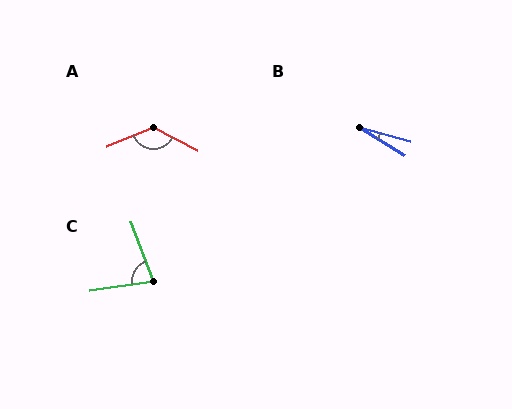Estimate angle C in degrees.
Approximately 77 degrees.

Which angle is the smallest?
B, at approximately 15 degrees.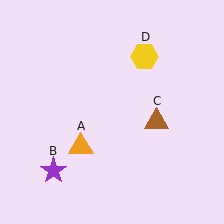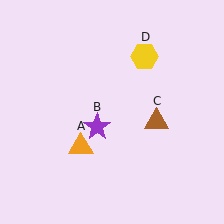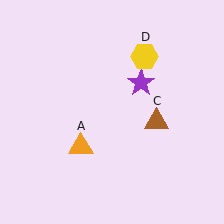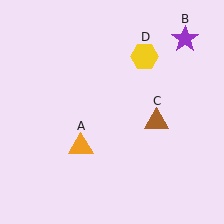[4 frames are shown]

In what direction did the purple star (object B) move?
The purple star (object B) moved up and to the right.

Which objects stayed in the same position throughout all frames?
Orange triangle (object A) and brown triangle (object C) and yellow hexagon (object D) remained stationary.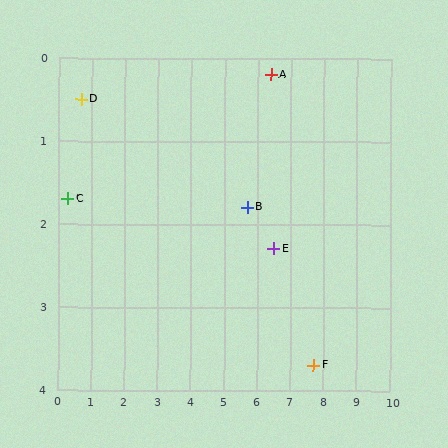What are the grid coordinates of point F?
Point F is at approximately (7.7, 3.7).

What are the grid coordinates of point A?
Point A is at approximately (6.4, 0.2).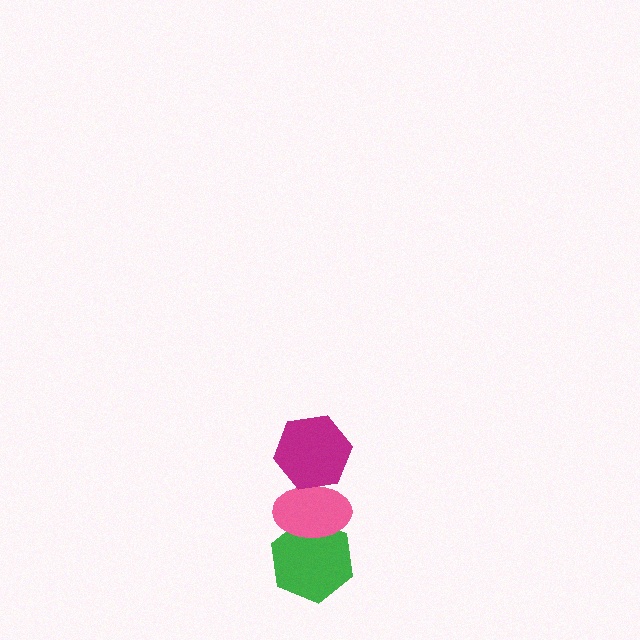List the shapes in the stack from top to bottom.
From top to bottom: the magenta hexagon, the pink ellipse, the green hexagon.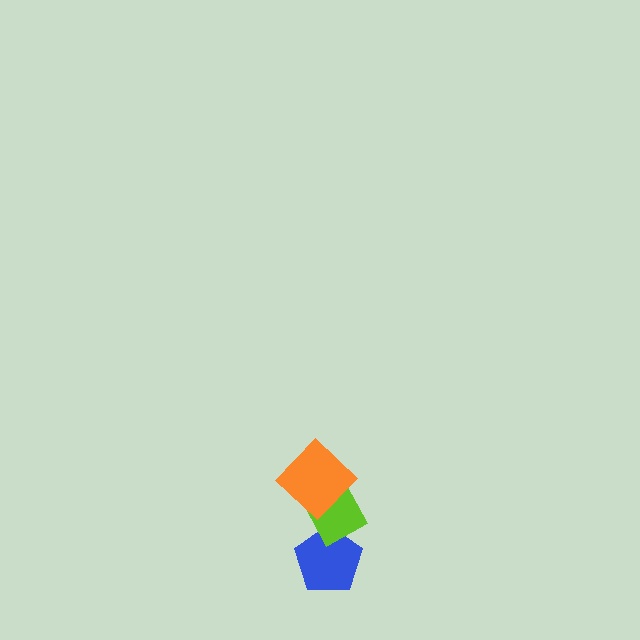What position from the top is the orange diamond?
The orange diamond is 1st from the top.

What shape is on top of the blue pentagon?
The lime diamond is on top of the blue pentagon.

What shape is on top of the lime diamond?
The orange diamond is on top of the lime diamond.